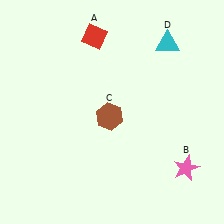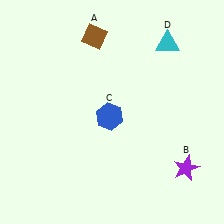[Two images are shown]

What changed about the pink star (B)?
In Image 1, B is pink. In Image 2, it changed to purple.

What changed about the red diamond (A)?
In Image 1, A is red. In Image 2, it changed to brown.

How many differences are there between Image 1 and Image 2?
There are 3 differences between the two images.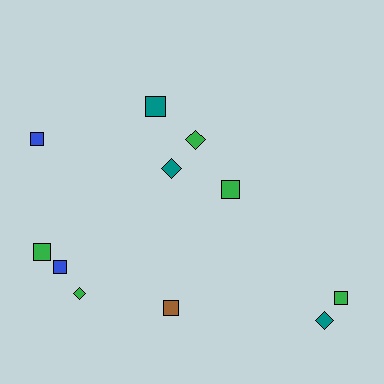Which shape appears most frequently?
Square, with 7 objects.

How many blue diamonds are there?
There are no blue diamonds.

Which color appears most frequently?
Green, with 5 objects.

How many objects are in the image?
There are 11 objects.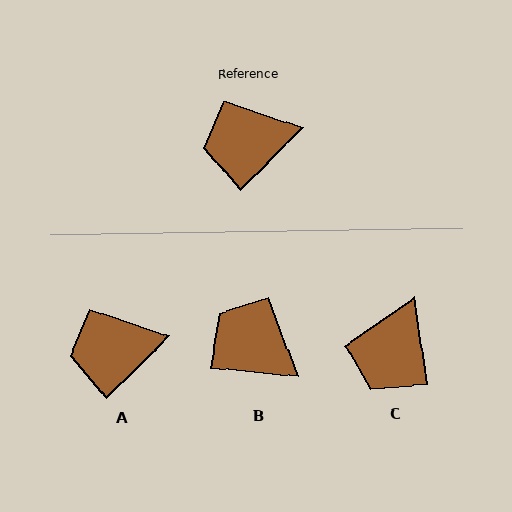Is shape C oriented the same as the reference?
No, it is off by about 54 degrees.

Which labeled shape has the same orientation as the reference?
A.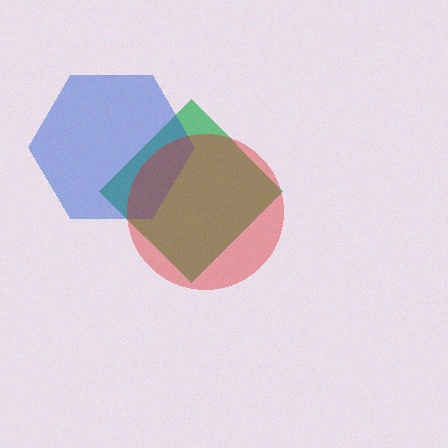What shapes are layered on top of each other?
The layered shapes are: a green diamond, a blue hexagon, a red circle.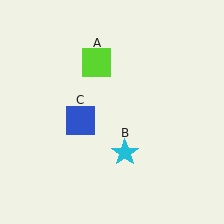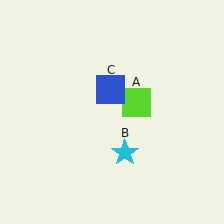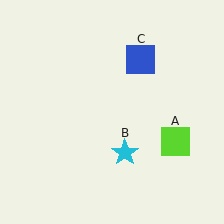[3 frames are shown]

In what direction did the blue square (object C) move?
The blue square (object C) moved up and to the right.